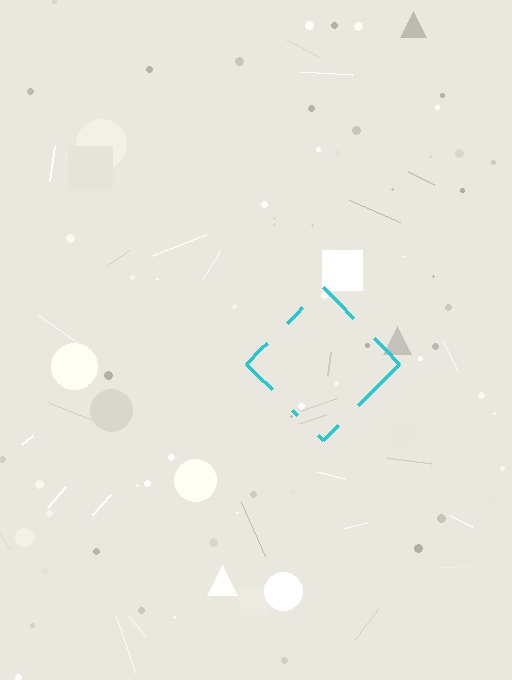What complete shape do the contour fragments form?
The contour fragments form a diamond.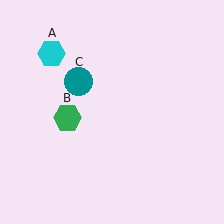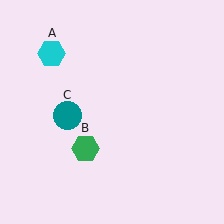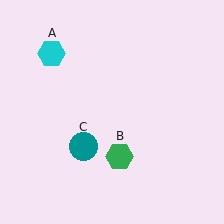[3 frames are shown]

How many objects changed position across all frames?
2 objects changed position: green hexagon (object B), teal circle (object C).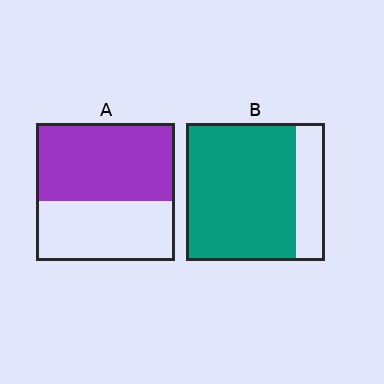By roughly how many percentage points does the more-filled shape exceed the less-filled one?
By roughly 25 percentage points (B over A).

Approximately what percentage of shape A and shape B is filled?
A is approximately 55% and B is approximately 80%.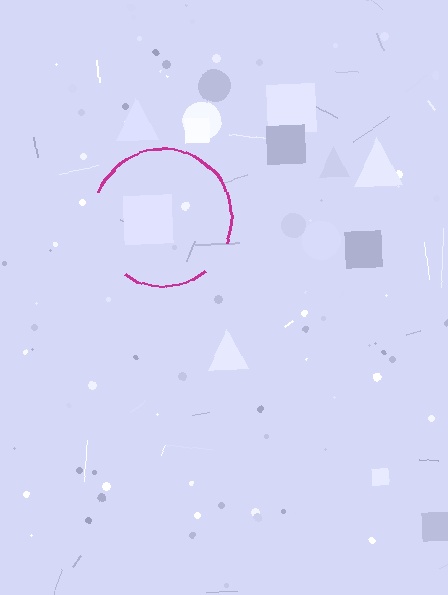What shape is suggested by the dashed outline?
The dashed outline suggests a circle.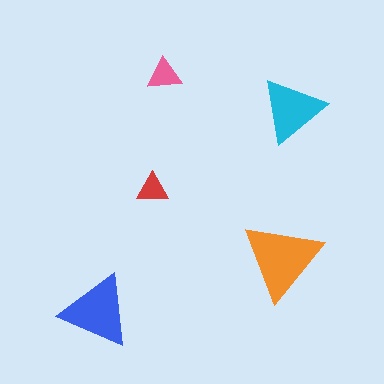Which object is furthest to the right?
The cyan triangle is rightmost.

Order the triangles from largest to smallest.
the orange one, the blue one, the cyan one, the pink one, the red one.